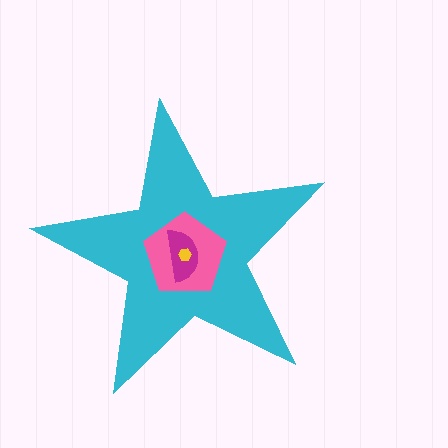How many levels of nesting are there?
4.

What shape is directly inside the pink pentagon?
The magenta semicircle.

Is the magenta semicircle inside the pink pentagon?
Yes.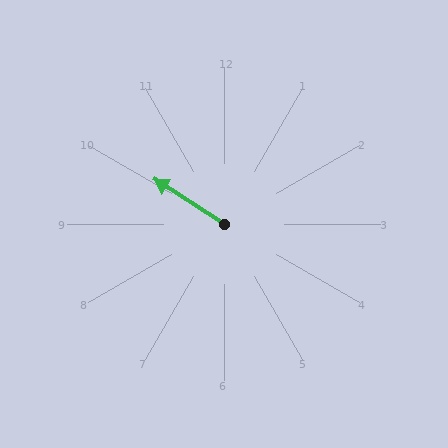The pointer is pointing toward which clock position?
Roughly 10 o'clock.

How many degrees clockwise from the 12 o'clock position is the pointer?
Approximately 303 degrees.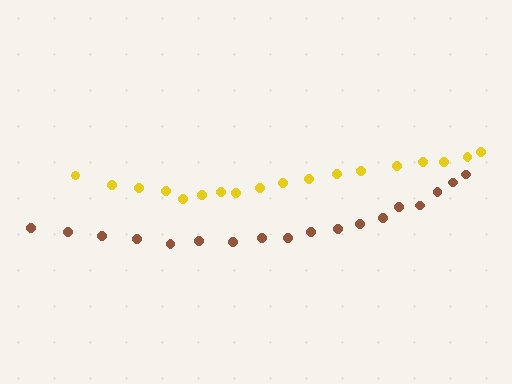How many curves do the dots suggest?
There are 2 distinct paths.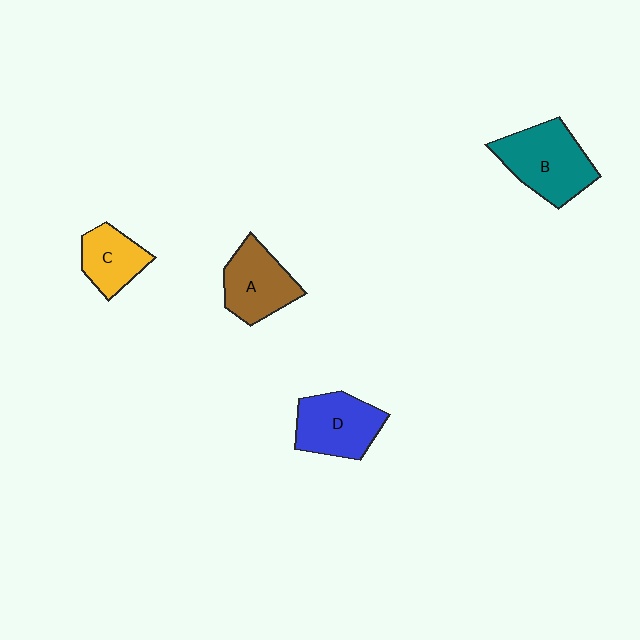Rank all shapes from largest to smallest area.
From largest to smallest: B (teal), D (blue), A (brown), C (yellow).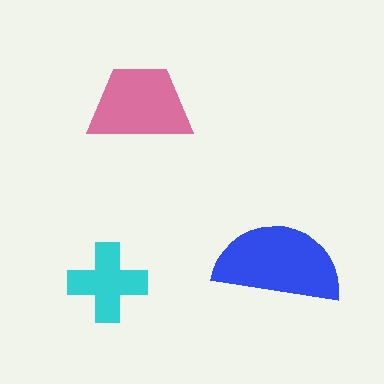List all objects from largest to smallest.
The blue semicircle, the pink trapezoid, the cyan cross.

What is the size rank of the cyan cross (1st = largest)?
3rd.